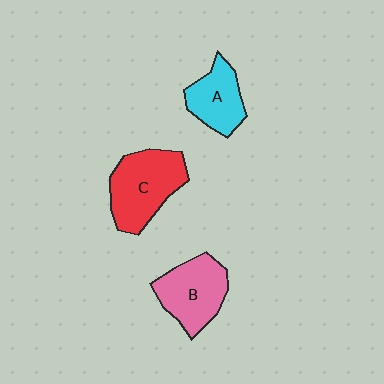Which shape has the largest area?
Shape C (red).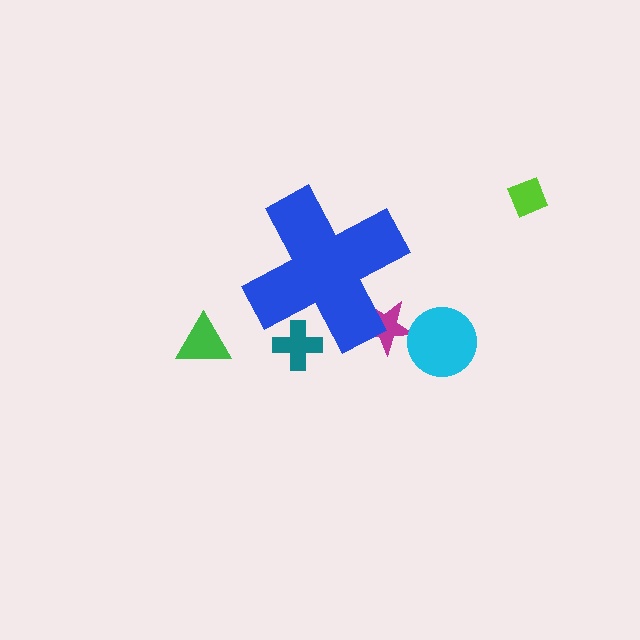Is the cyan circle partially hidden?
No, the cyan circle is fully visible.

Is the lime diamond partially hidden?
No, the lime diamond is fully visible.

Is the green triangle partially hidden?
No, the green triangle is fully visible.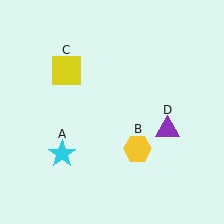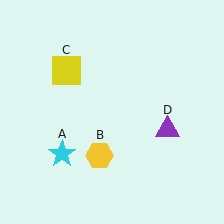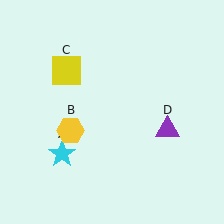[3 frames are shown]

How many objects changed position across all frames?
1 object changed position: yellow hexagon (object B).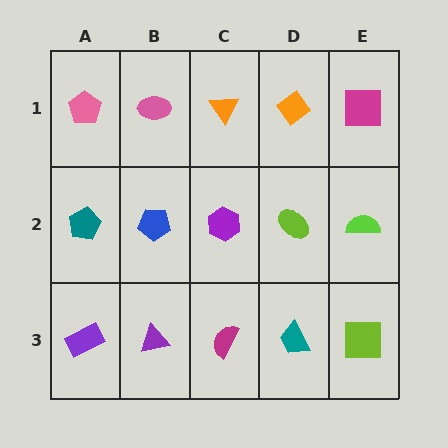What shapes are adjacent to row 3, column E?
A lime semicircle (row 2, column E), a teal trapezoid (row 3, column D).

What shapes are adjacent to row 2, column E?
A magenta square (row 1, column E), a lime square (row 3, column E), a lime ellipse (row 2, column D).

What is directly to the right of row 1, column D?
A magenta square.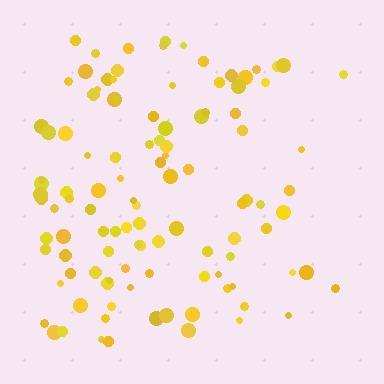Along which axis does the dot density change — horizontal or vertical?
Horizontal.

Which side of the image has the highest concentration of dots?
The left.